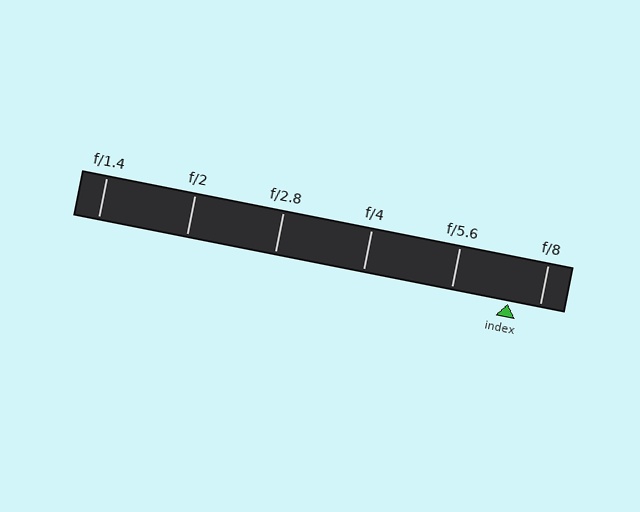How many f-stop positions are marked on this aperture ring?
There are 6 f-stop positions marked.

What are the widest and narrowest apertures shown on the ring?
The widest aperture shown is f/1.4 and the narrowest is f/8.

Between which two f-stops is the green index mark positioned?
The index mark is between f/5.6 and f/8.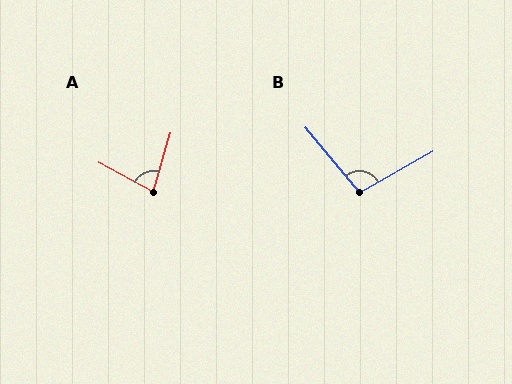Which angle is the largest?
B, at approximately 100 degrees.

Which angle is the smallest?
A, at approximately 78 degrees.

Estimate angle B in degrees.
Approximately 100 degrees.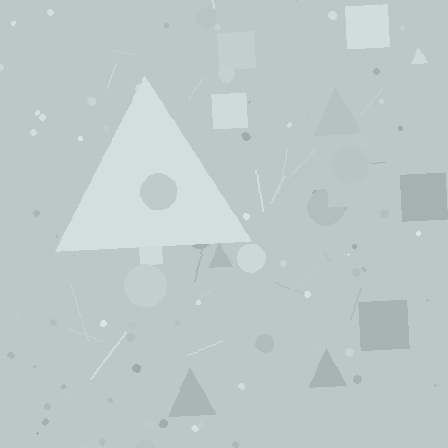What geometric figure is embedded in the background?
A triangle is embedded in the background.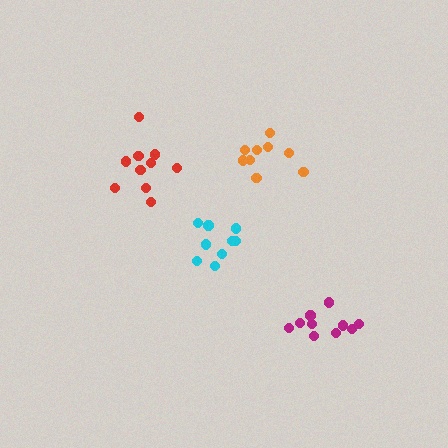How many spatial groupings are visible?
There are 4 spatial groupings.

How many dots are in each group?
Group 1: 9 dots, Group 2: 10 dots, Group 3: 10 dots, Group 4: 9 dots (38 total).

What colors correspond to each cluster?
The clusters are colored: cyan, red, magenta, orange.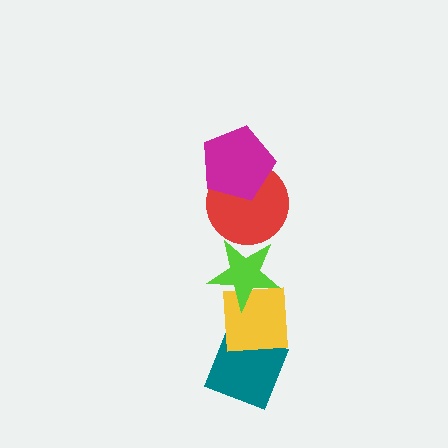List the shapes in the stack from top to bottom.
From top to bottom: the magenta pentagon, the red circle, the lime star, the yellow square, the teal diamond.